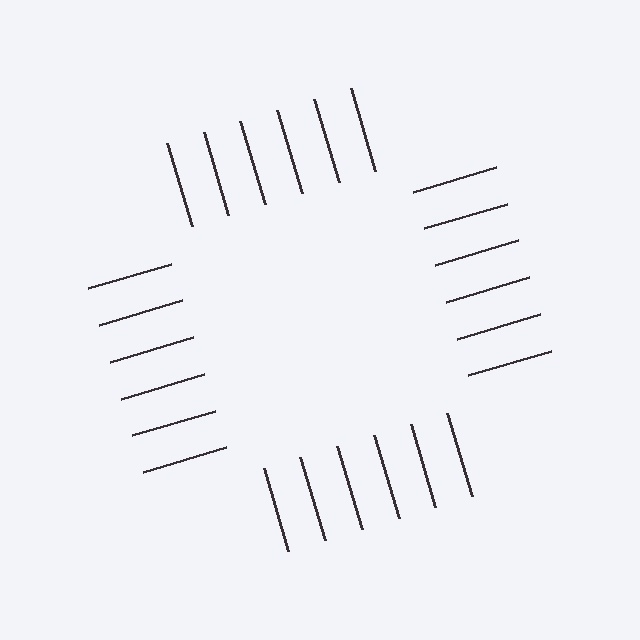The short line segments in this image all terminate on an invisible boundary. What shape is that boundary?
An illusory square — the line segments terminate on its edges but no continuous stroke is drawn.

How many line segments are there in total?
24 — 6 along each of the 4 edges.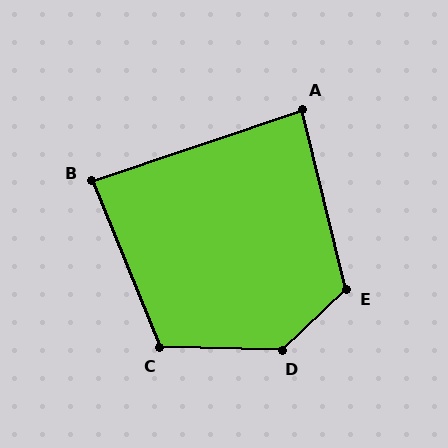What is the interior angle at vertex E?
Approximately 120 degrees (obtuse).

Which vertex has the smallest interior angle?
A, at approximately 85 degrees.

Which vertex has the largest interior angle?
D, at approximately 135 degrees.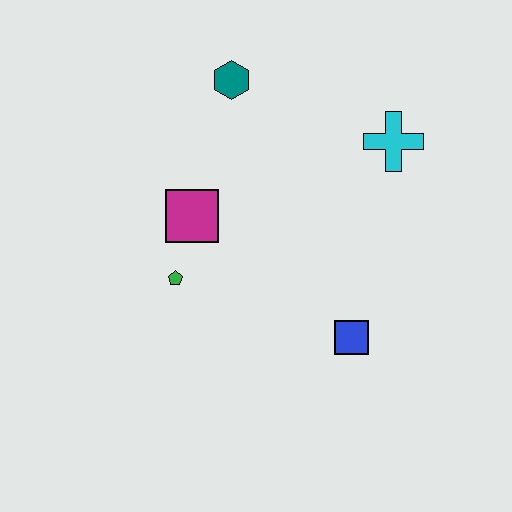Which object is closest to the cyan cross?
The teal hexagon is closest to the cyan cross.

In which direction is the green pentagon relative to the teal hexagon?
The green pentagon is below the teal hexagon.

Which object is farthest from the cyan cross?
The green pentagon is farthest from the cyan cross.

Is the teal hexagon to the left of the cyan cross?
Yes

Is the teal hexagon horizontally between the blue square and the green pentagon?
Yes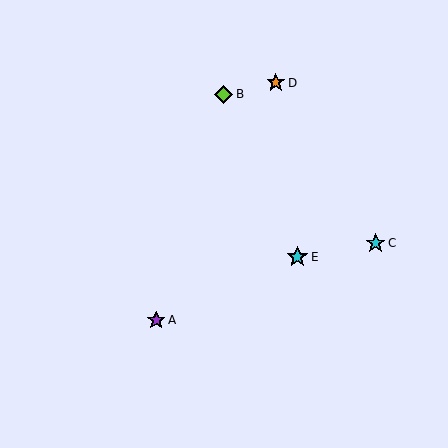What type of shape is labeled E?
Shape E is a cyan star.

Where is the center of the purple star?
The center of the purple star is at (156, 320).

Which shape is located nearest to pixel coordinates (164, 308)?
The purple star (labeled A) at (156, 320) is nearest to that location.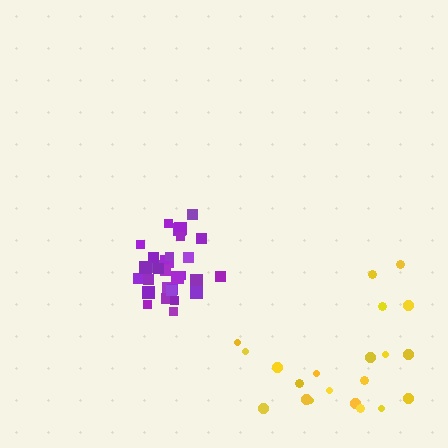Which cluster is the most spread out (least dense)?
Yellow.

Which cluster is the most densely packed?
Purple.